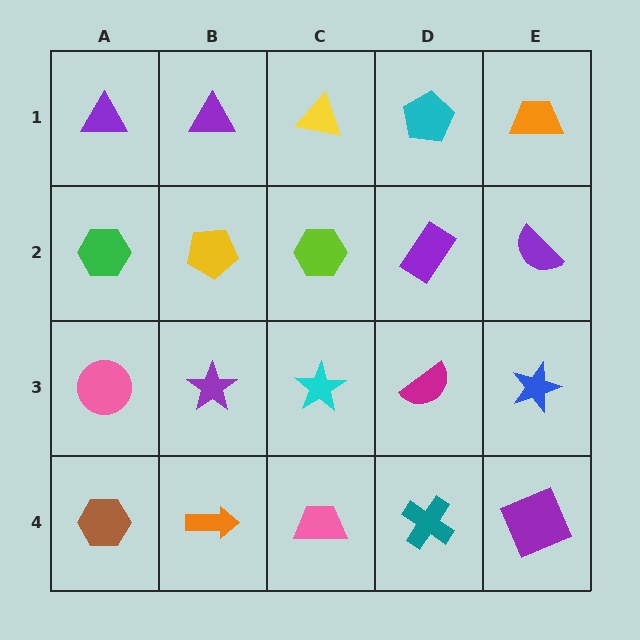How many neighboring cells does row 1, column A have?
2.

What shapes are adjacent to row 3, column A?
A green hexagon (row 2, column A), a brown hexagon (row 4, column A), a purple star (row 3, column B).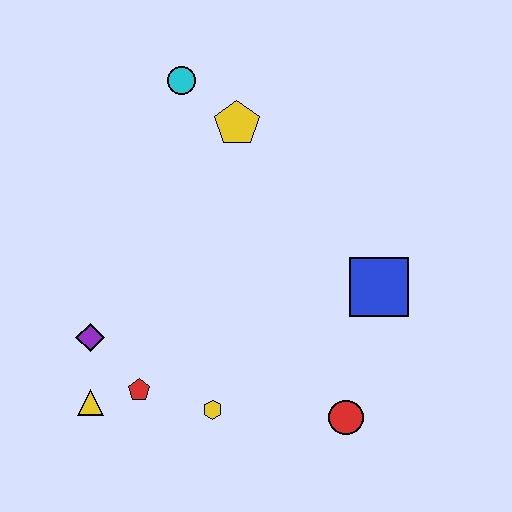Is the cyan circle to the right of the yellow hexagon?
No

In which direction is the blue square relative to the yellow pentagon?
The blue square is below the yellow pentagon.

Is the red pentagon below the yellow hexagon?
No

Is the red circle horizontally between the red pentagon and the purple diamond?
No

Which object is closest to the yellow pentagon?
The cyan circle is closest to the yellow pentagon.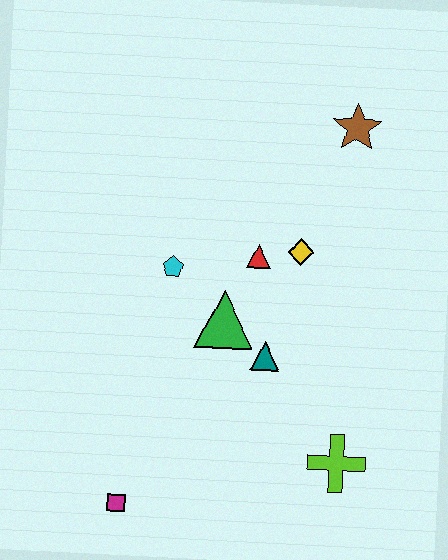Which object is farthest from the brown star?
The magenta square is farthest from the brown star.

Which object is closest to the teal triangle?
The green triangle is closest to the teal triangle.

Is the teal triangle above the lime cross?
Yes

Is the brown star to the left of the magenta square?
No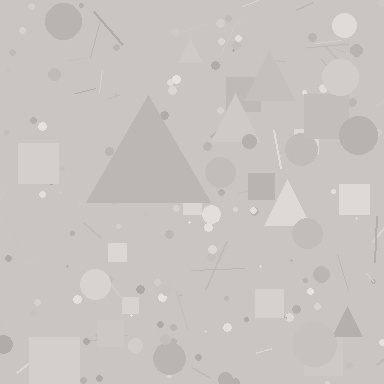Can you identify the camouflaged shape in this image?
The camouflaged shape is a triangle.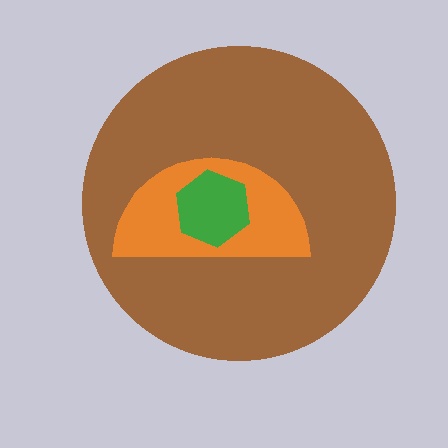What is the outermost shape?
The brown circle.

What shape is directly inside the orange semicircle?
The green hexagon.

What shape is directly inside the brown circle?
The orange semicircle.